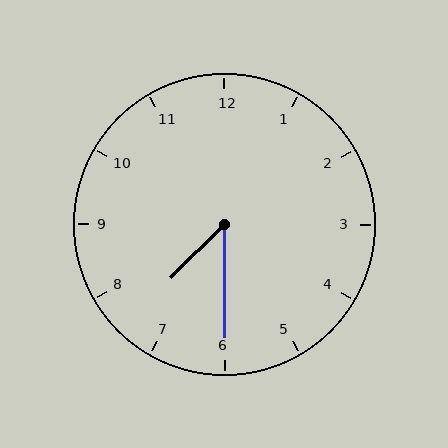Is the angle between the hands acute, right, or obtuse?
It is acute.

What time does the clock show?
7:30.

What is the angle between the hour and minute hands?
Approximately 45 degrees.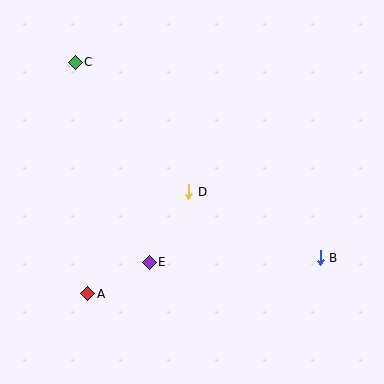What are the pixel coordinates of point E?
Point E is at (149, 262).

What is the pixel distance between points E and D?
The distance between E and D is 81 pixels.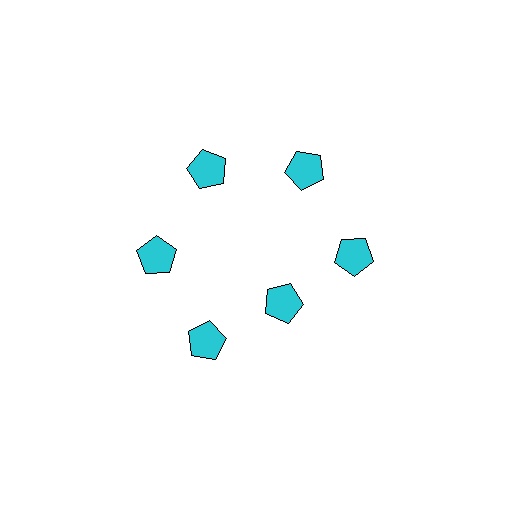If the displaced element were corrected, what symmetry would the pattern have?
It would have 6-fold rotational symmetry — the pattern would map onto itself every 60 degrees.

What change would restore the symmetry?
The symmetry would be restored by moving it outward, back onto the ring so that all 6 pentagons sit at equal angles and equal distance from the center.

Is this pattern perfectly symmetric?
No. The 6 cyan pentagons are arranged in a ring, but one element near the 5 o'clock position is pulled inward toward the center, breaking the 6-fold rotational symmetry.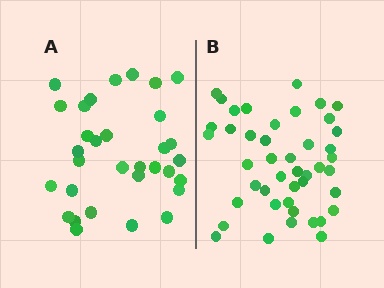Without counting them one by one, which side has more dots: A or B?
Region B (the right region) has more dots.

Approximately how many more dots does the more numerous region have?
Region B has roughly 12 or so more dots than region A.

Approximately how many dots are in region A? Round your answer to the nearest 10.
About 30 dots. (The exact count is 32, which rounds to 30.)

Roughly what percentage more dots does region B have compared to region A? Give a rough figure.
About 40% more.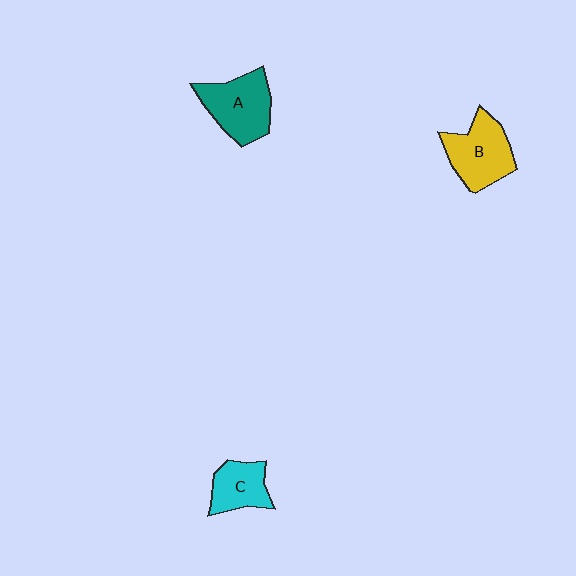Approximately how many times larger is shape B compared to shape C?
Approximately 1.4 times.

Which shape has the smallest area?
Shape C (cyan).